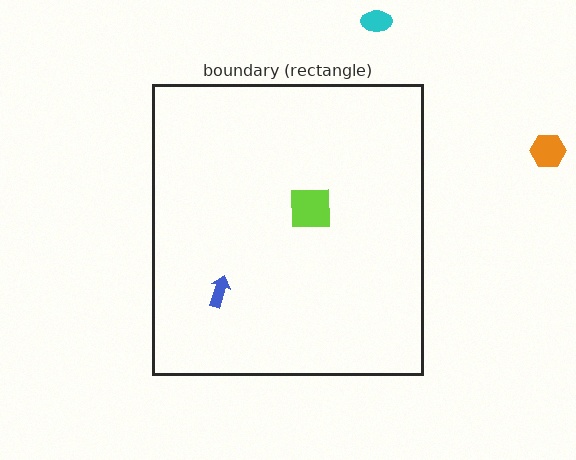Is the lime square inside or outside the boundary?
Inside.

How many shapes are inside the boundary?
2 inside, 2 outside.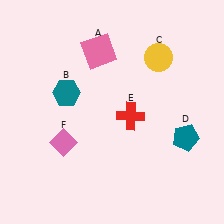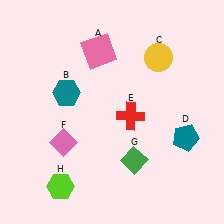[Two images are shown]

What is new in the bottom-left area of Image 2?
A lime hexagon (H) was added in the bottom-left area of Image 2.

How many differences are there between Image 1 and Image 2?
There are 2 differences between the two images.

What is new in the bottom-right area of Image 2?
A green diamond (G) was added in the bottom-right area of Image 2.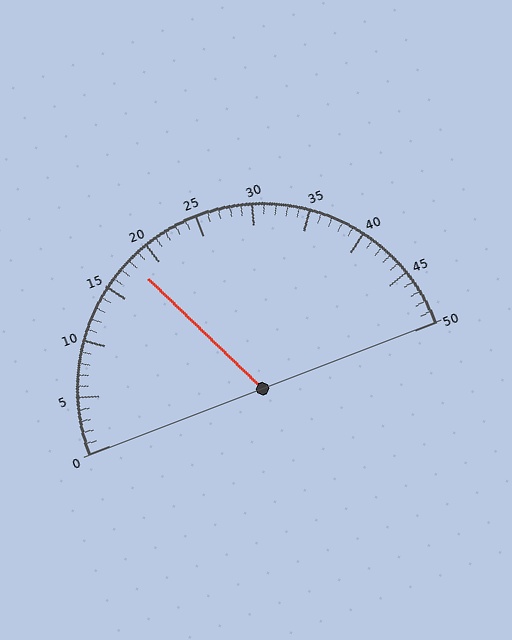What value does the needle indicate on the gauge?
The needle indicates approximately 18.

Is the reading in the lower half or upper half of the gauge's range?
The reading is in the lower half of the range (0 to 50).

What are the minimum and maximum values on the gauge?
The gauge ranges from 0 to 50.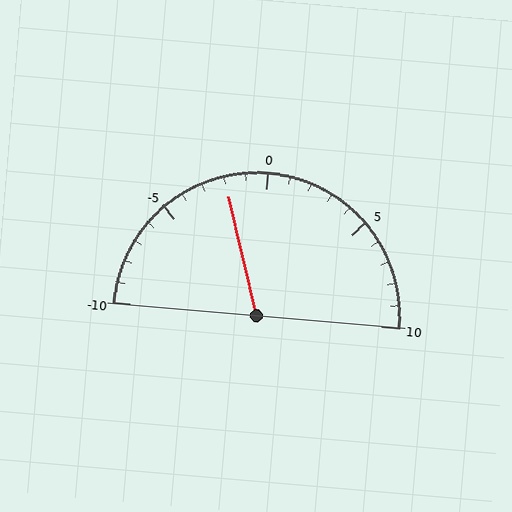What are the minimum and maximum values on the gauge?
The gauge ranges from -10 to 10.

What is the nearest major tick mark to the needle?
The nearest major tick mark is 0.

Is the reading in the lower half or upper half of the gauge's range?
The reading is in the lower half of the range (-10 to 10).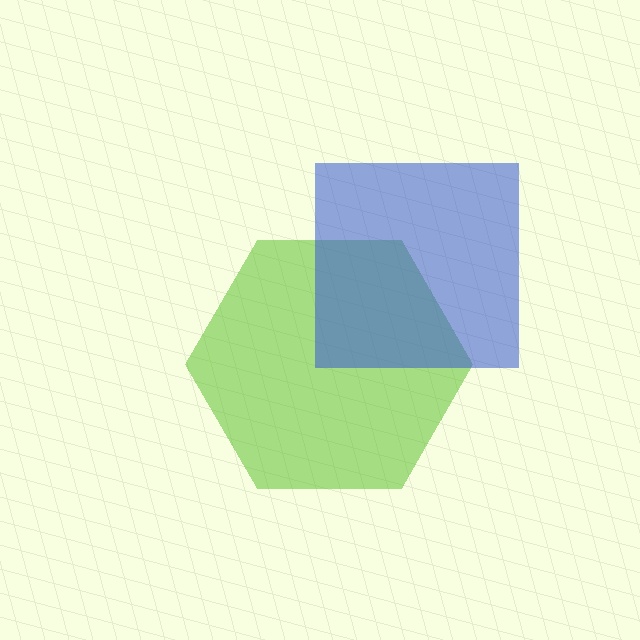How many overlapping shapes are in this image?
There are 2 overlapping shapes in the image.